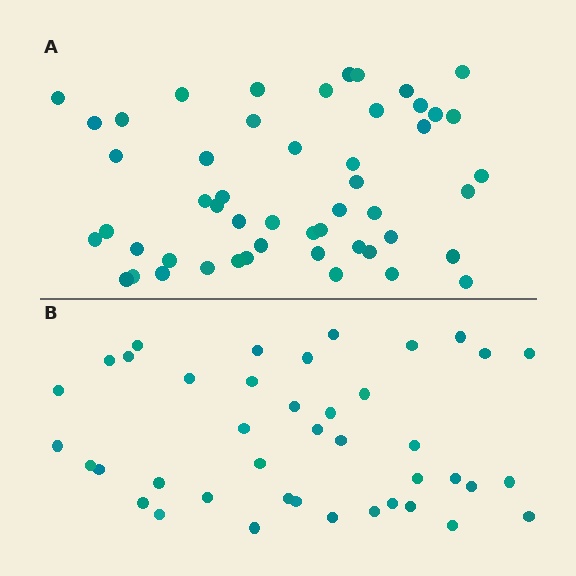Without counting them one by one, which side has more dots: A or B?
Region A (the top region) has more dots.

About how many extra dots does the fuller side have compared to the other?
Region A has roughly 10 or so more dots than region B.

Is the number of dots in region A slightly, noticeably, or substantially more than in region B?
Region A has only slightly more — the two regions are fairly close. The ratio is roughly 1.2 to 1.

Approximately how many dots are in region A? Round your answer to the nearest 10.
About 50 dots. (The exact count is 51, which rounds to 50.)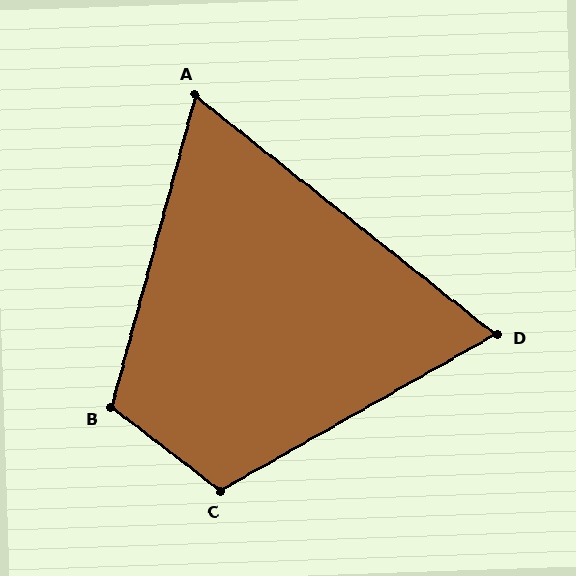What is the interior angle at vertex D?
Approximately 68 degrees (acute).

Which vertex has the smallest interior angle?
A, at approximately 67 degrees.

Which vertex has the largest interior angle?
C, at approximately 113 degrees.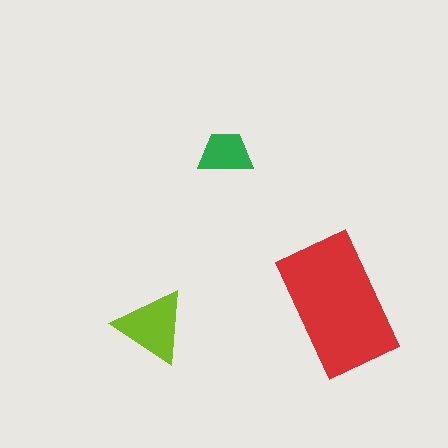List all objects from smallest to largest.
The green trapezoid, the lime triangle, the red rectangle.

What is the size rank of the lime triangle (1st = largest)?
2nd.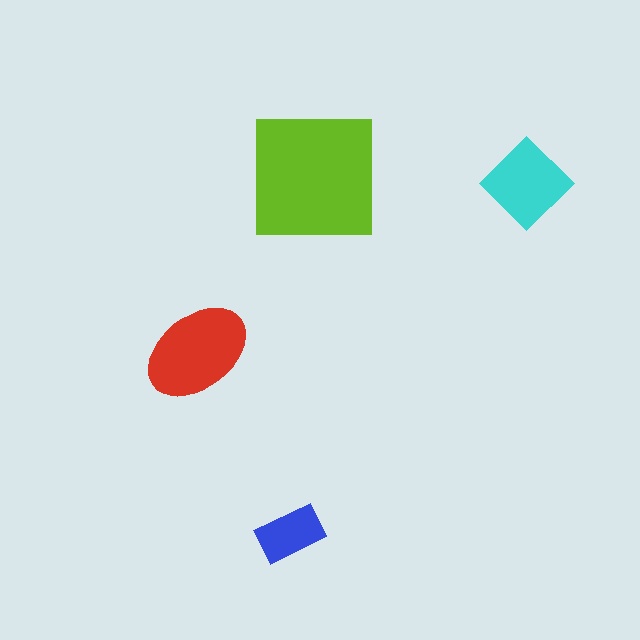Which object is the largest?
The lime square.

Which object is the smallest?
The blue rectangle.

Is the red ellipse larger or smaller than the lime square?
Smaller.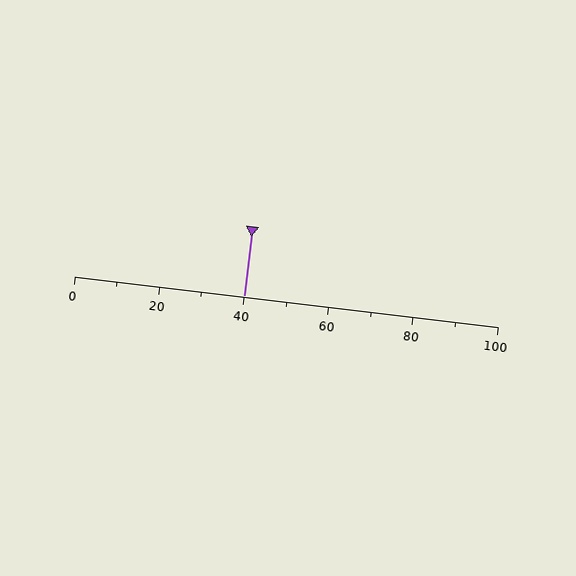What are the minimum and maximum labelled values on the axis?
The axis runs from 0 to 100.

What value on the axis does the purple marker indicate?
The marker indicates approximately 40.